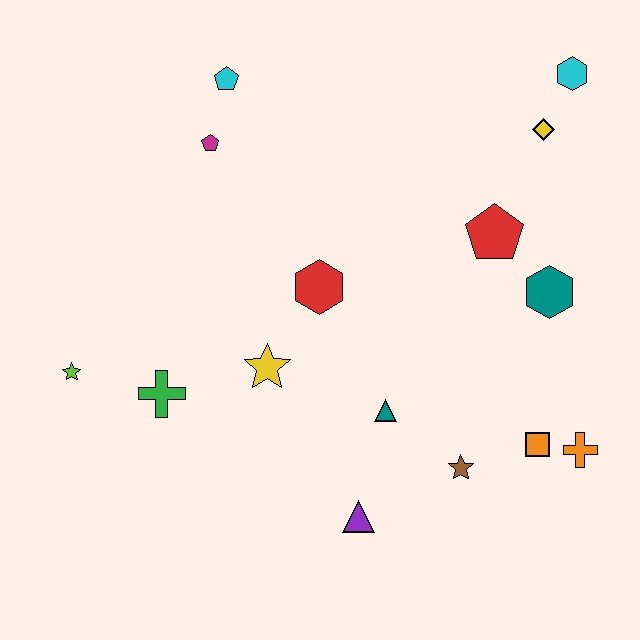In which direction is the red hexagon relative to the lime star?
The red hexagon is to the right of the lime star.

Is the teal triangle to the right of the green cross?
Yes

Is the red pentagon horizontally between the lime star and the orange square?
Yes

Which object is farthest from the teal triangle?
The cyan hexagon is farthest from the teal triangle.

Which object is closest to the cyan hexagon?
The yellow diamond is closest to the cyan hexagon.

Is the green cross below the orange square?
No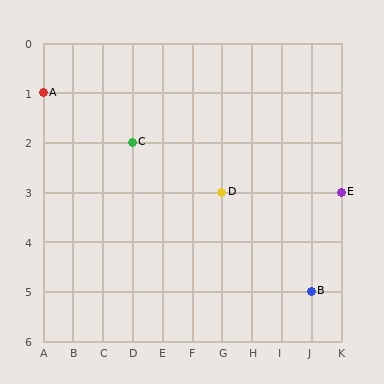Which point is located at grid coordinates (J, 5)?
Point B is at (J, 5).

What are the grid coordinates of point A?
Point A is at grid coordinates (A, 1).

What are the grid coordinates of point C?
Point C is at grid coordinates (D, 2).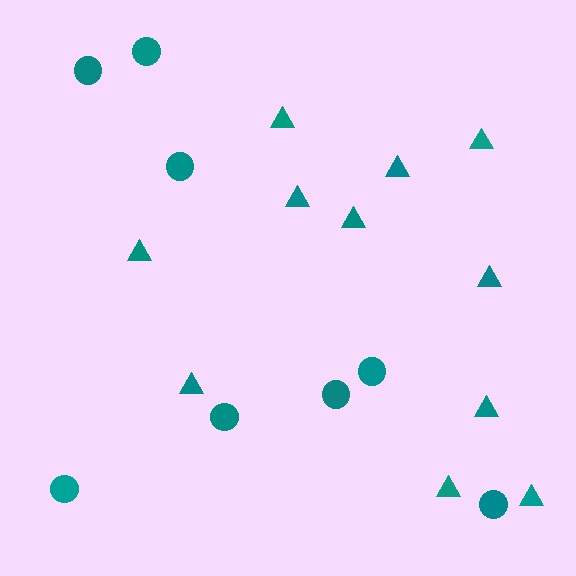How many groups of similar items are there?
There are 2 groups: one group of circles (8) and one group of triangles (11).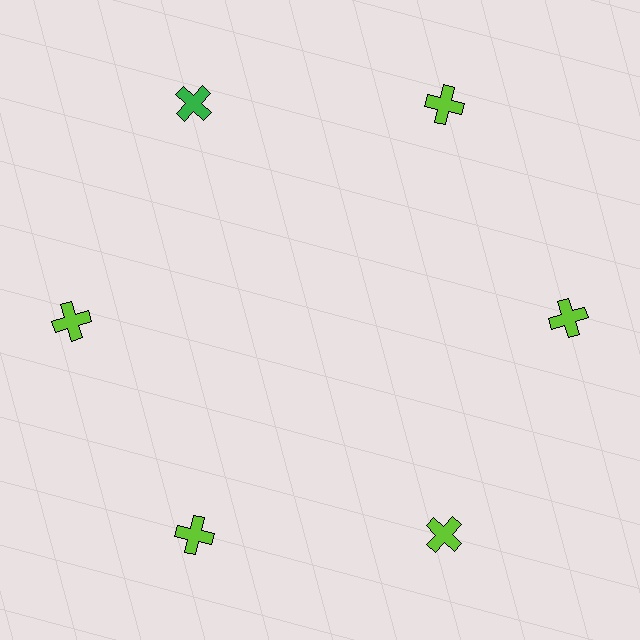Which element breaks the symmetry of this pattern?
The green cross at roughly the 11 o'clock position breaks the symmetry. All other shapes are lime crosses.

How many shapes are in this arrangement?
There are 6 shapes arranged in a ring pattern.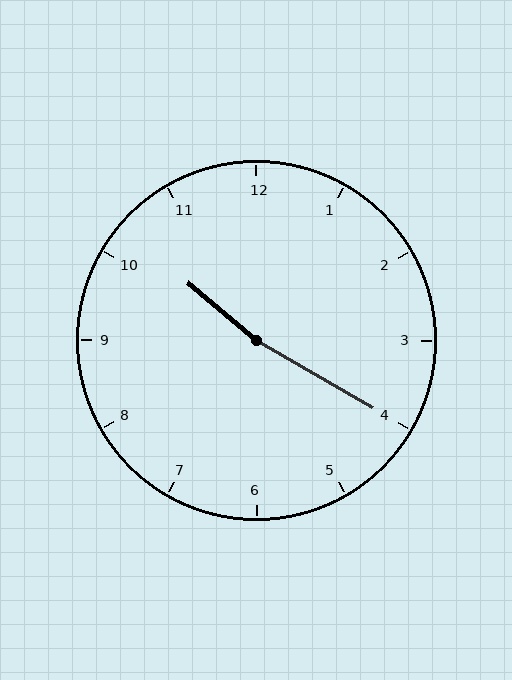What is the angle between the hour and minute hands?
Approximately 170 degrees.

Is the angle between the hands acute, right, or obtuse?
It is obtuse.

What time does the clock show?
10:20.